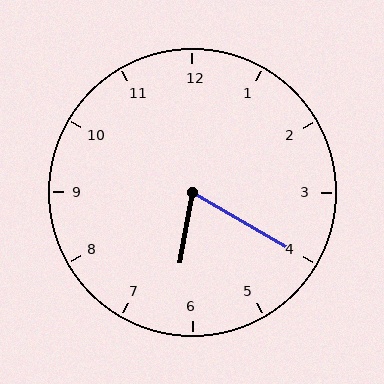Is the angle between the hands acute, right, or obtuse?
It is acute.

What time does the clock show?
6:20.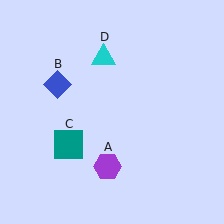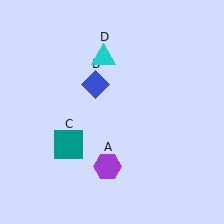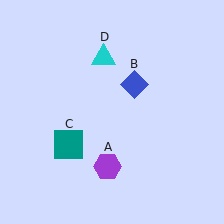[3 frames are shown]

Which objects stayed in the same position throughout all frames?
Purple hexagon (object A) and teal square (object C) and cyan triangle (object D) remained stationary.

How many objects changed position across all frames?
1 object changed position: blue diamond (object B).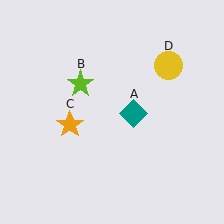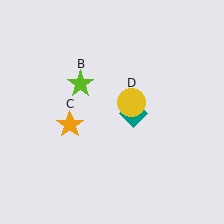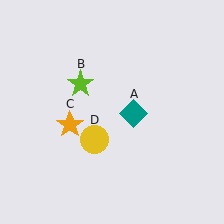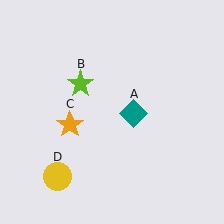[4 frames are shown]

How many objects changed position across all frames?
1 object changed position: yellow circle (object D).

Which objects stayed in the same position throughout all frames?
Teal diamond (object A) and lime star (object B) and orange star (object C) remained stationary.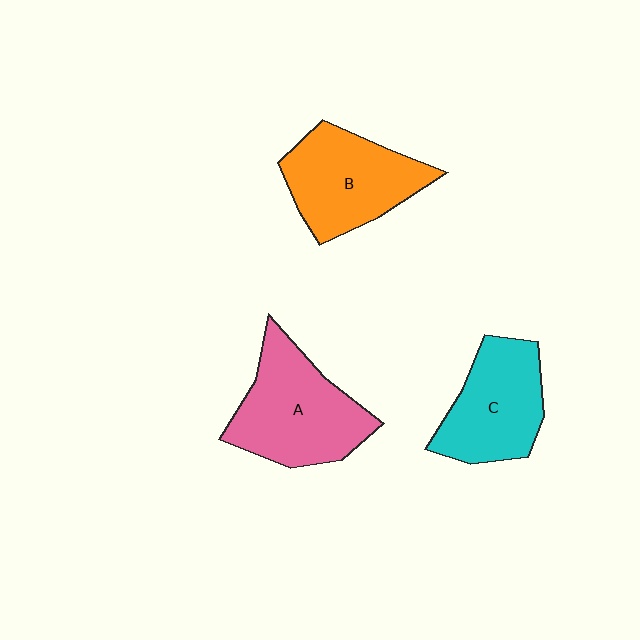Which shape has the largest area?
Shape A (pink).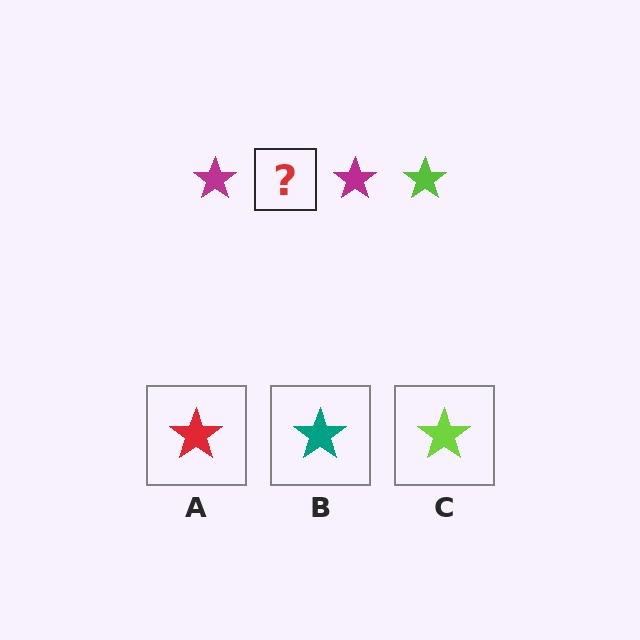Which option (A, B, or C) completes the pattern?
C.